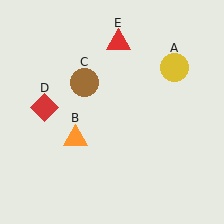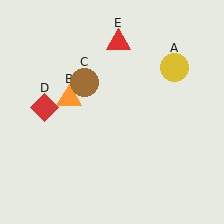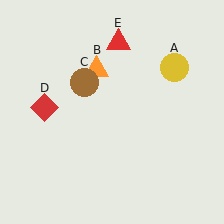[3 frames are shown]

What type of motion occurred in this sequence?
The orange triangle (object B) rotated clockwise around the center of the scene.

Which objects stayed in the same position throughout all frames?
Yellow circle (object A) and brown circle (object C) and red diamond (object D) and red triangle (object E) remained stationary.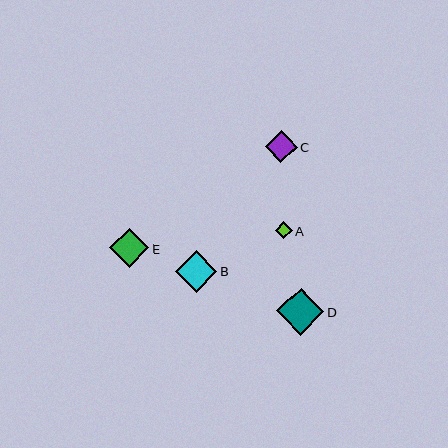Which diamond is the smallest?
Diamond A is the smallest with a size of approximately 17 pixels.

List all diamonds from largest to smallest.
From largest to smallest: D, B, E, C, A.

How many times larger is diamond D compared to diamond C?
Diamond D is approximately 1.5 times the size of diamond C.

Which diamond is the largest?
Diamond D is the largest with a size of approximately 47 pixels.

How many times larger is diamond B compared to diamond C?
Diamond B is approximately 1.3 times the size of diamond C.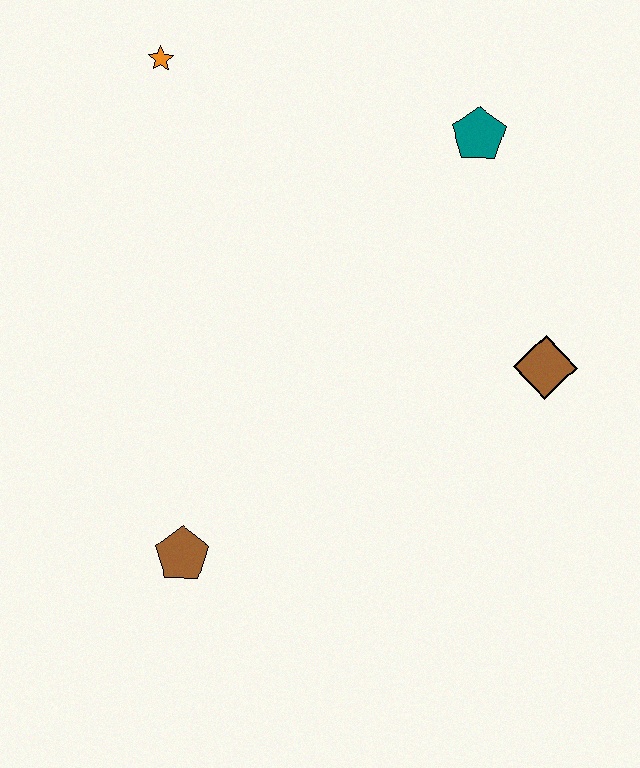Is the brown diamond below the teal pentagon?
Yes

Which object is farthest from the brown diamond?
The orange star is farthest from the brown diamond.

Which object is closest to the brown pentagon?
The brown diamond is closest to the brown pentagon.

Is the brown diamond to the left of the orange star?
No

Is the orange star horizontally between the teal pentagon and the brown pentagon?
No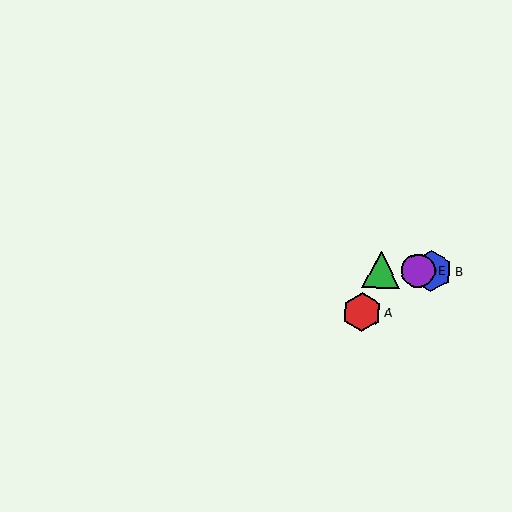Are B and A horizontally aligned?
No, B is at y≈271 and A is at y≈312.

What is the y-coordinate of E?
Object E is at y≈271.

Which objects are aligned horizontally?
Objects B, C, D, E are aligned horizontally.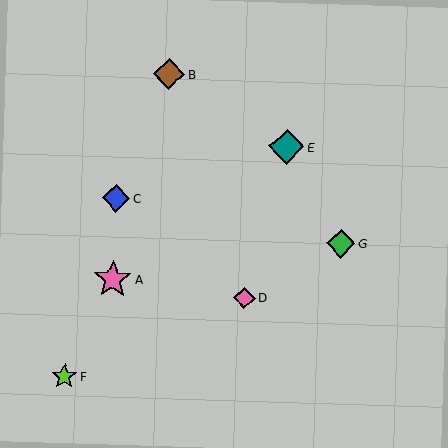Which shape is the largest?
The pink star (labeled A) is the largest.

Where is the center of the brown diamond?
The center of the brown diamond is at (169, 74).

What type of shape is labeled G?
Shape G is a green diamond.